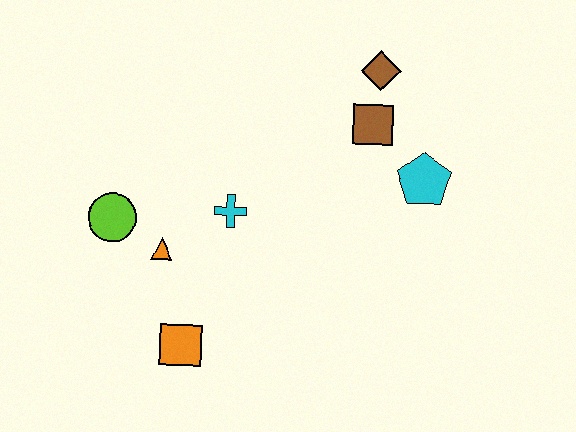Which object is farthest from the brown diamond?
The orange square is farthest from the brown diamond.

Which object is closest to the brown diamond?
The brown square is closest to the brown diamond.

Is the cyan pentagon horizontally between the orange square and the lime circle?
No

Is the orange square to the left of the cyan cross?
Yes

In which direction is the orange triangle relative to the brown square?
The orange triangle is to the left of the brown square.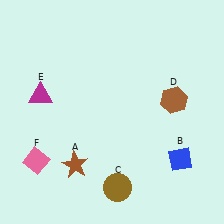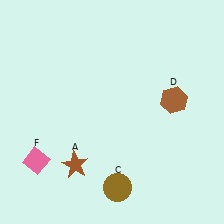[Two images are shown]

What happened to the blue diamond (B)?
The blue diamond (B) was removed in Image 2. It was in the bottom-right area of Image 1.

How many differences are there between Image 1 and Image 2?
There are 2 differences between the two images.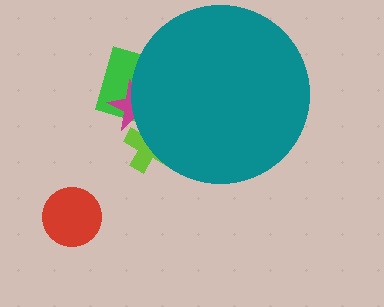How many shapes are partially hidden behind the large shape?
4 shapes are partially hidden.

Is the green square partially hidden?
Yes, the green square is partially hidden behind the teal circle.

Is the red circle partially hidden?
No, the red circle is fully visible.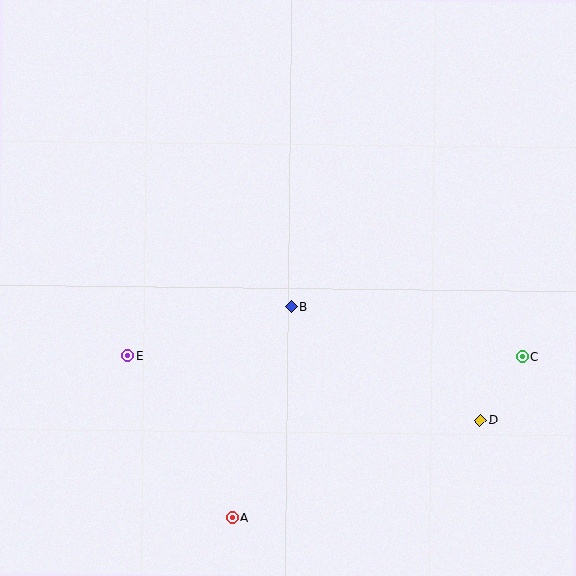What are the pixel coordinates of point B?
Point B is at (291, 307).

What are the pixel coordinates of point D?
Point D is at (480, 420).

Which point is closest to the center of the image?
Point B at (291, 307) is closest to the center.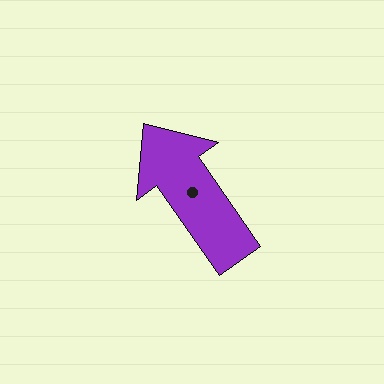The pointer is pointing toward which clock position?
Roughly 11 o'clock.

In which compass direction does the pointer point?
Northwest.